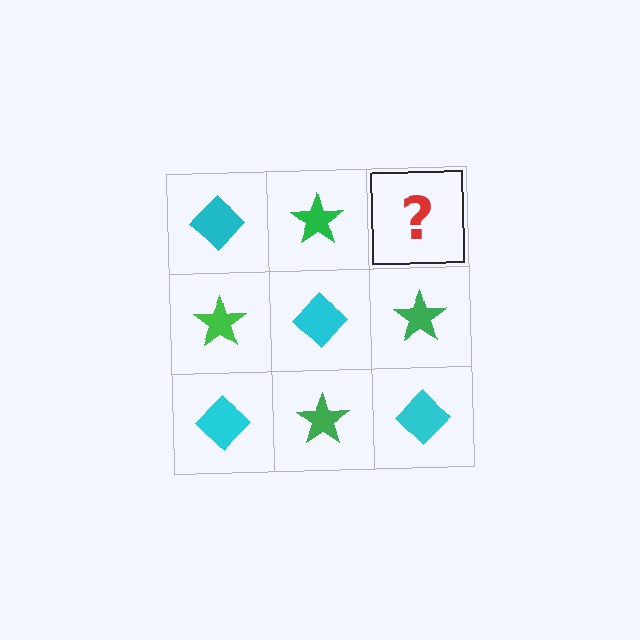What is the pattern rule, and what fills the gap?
The rule is that it alternates cyan diamond and green star in a checkerboard pattern. The gap should be filled with a cyan diamond.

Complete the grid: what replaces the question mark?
The question mark should be replaced with a cyan diamond.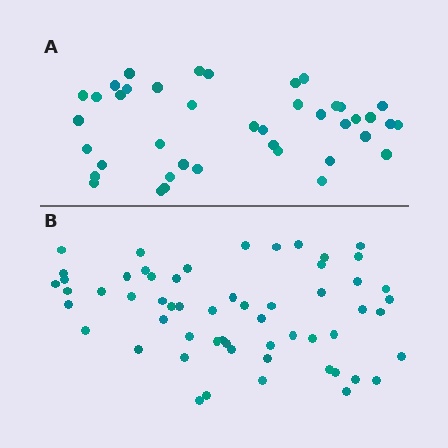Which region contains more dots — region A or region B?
Region B (the bottom region) has more dots.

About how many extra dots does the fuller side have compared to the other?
Region B has approximately 15 more dots than region A.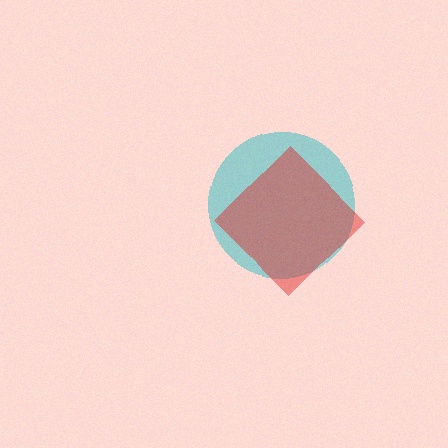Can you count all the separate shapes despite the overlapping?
Yes, there are 2 separate shapes.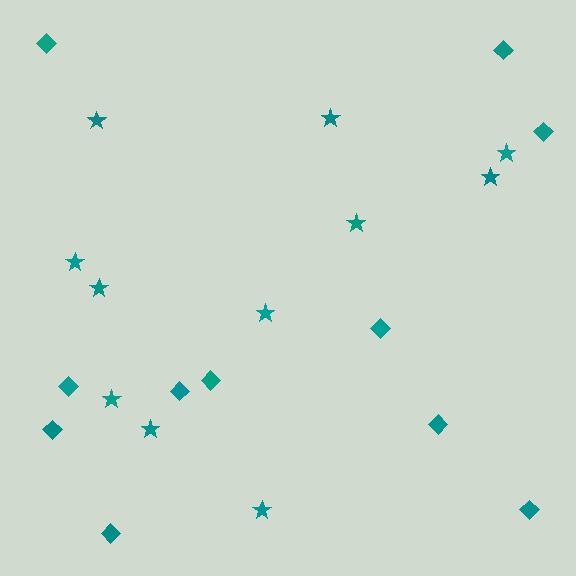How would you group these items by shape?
There are 2 groups: one group of diamonds (11) and one group of stars (11).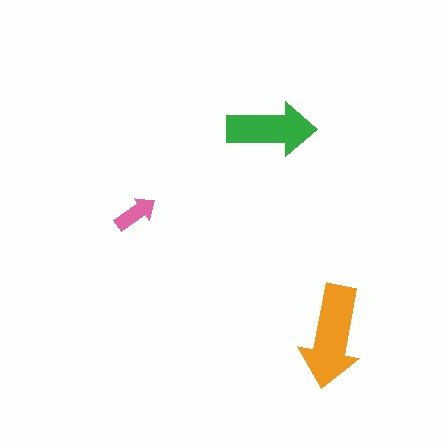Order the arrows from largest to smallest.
the orange one, the green one, the pink one.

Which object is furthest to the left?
The pink arrow is leftmost.